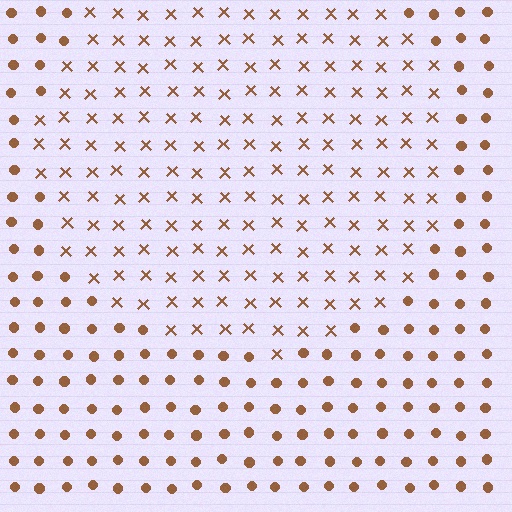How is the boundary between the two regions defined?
The boundary is defined by a change in element shape: X marks inside vs. circles outside. All elements share the same color and spacing.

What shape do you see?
I see a circle.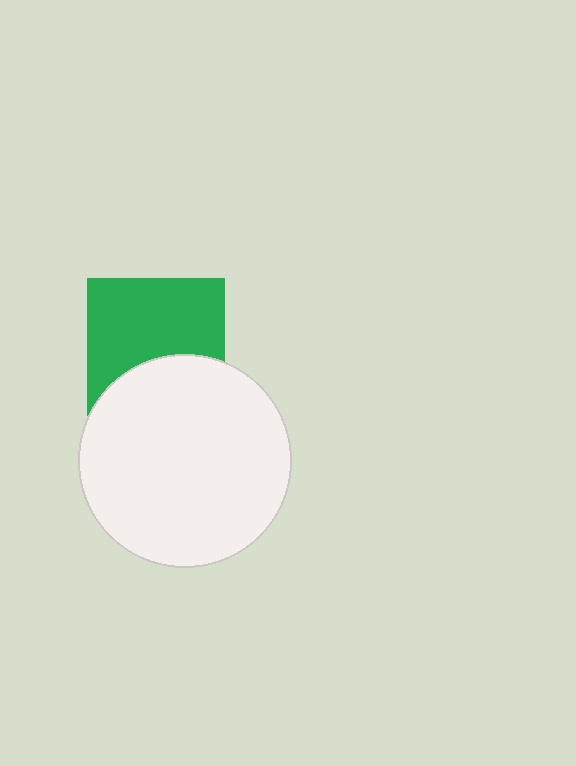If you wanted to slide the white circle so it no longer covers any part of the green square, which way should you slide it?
Slide it down — that is the most direct way to separate the two shapes.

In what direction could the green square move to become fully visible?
The green square could move up. That would shift it out from behind the white circle entirely.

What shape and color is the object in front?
The object in front is a white circle.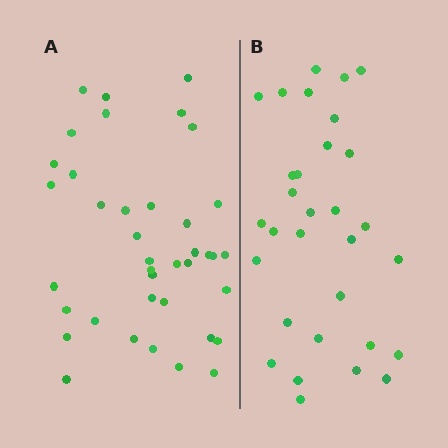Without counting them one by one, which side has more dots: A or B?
Region A (the left region) has more dots.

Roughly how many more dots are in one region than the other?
Region A has roughly 8 or so more dots than region B.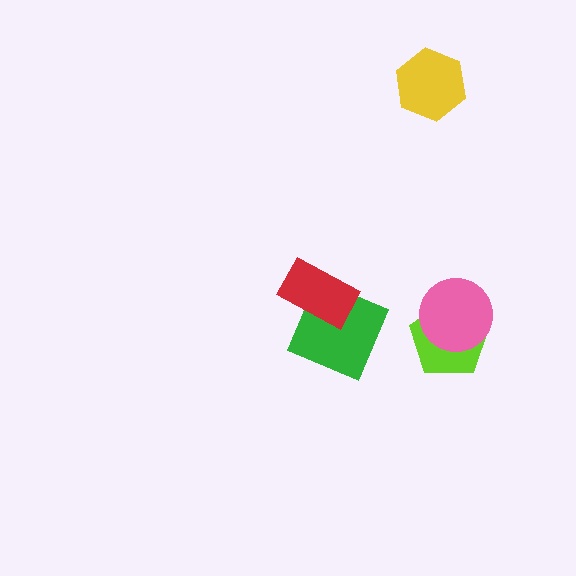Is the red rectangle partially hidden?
No, no other shape covers it.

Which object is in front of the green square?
The red rectangle is in front of the green square.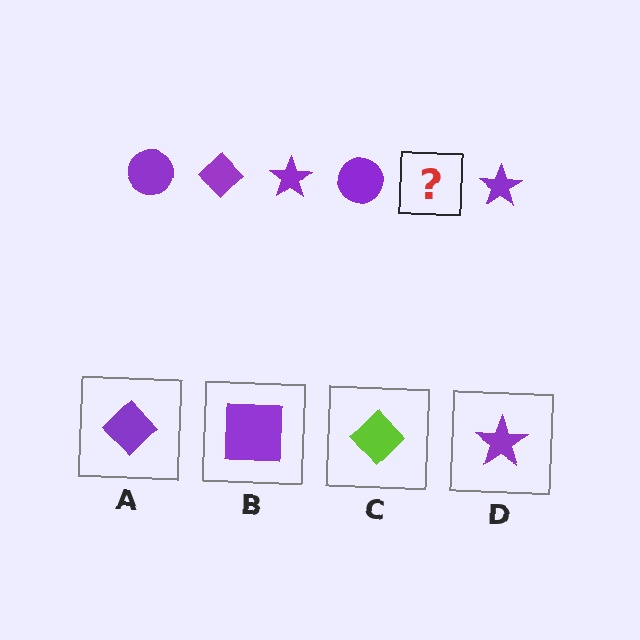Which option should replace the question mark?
Option A.